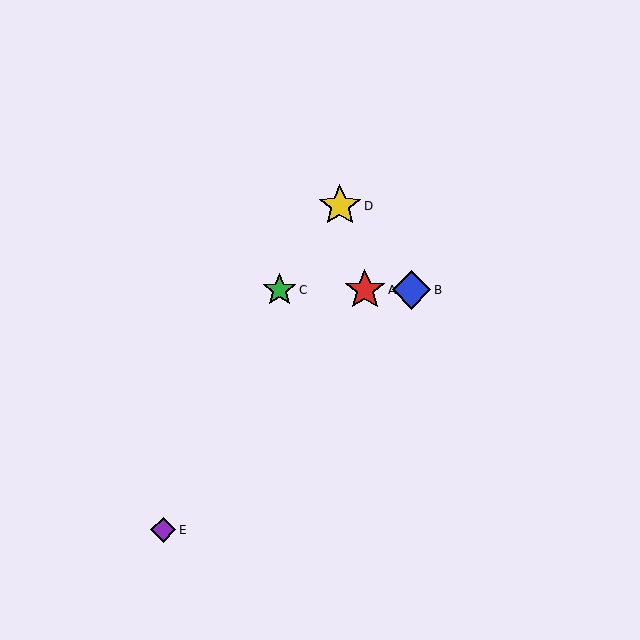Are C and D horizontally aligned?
No, C is at y≈290 and D is at y≈206.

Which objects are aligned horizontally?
Objects A, B, C are aligned horizontally.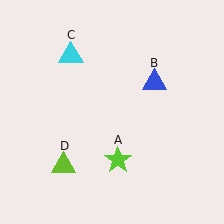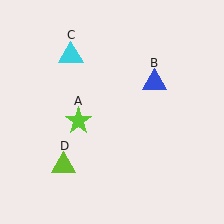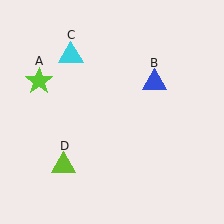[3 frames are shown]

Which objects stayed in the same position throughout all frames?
Blue triangle (object B) and cyan triangle (object C) and lime triangle (object D) remained stationary.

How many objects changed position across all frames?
1 object changed position: lime star (object A).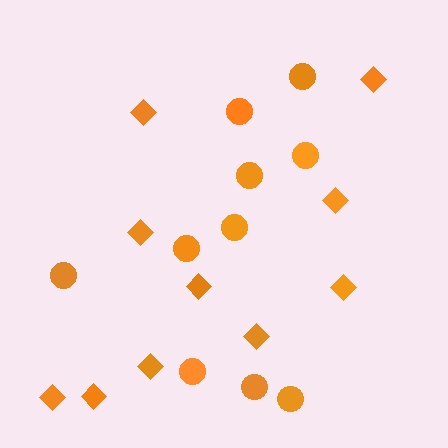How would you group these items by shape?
There are 2 groups: one group of diamonds (10) and one group of circles (10).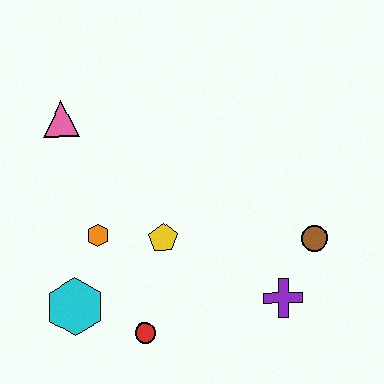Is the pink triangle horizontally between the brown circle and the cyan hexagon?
No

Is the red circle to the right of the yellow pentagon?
No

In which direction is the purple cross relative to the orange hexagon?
The purple cross is to the right of the orange hexagon.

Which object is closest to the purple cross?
The brown circle is closest to the purple cross.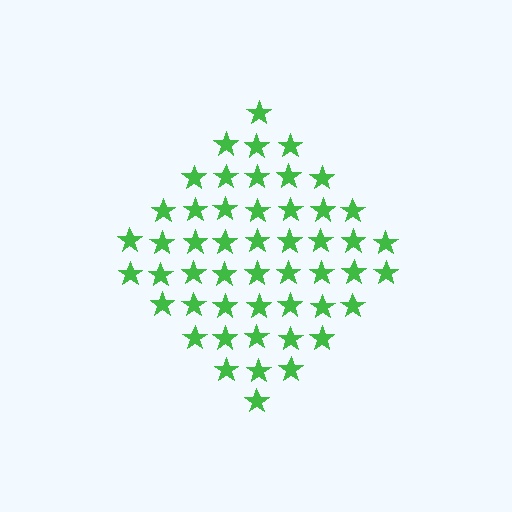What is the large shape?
The large shape is a diamond.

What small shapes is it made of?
It is made of small stars.